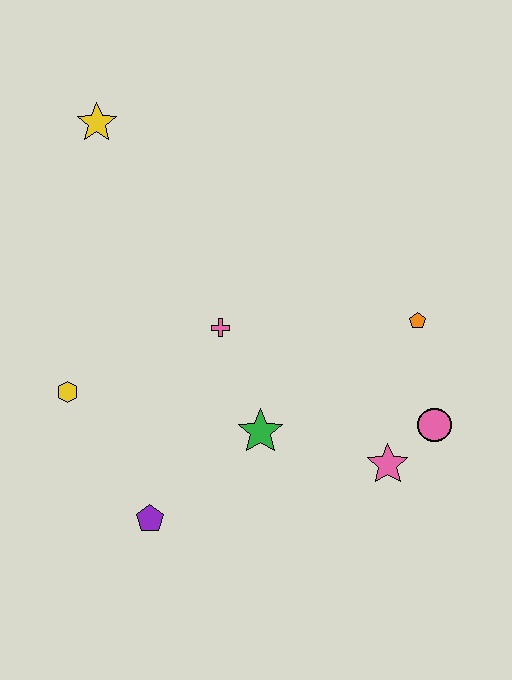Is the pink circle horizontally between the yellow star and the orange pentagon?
No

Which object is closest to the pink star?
The pink circle is closest to the pink star.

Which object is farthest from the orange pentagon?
The yellow star is farthest from the orange pentagon.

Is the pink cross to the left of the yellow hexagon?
No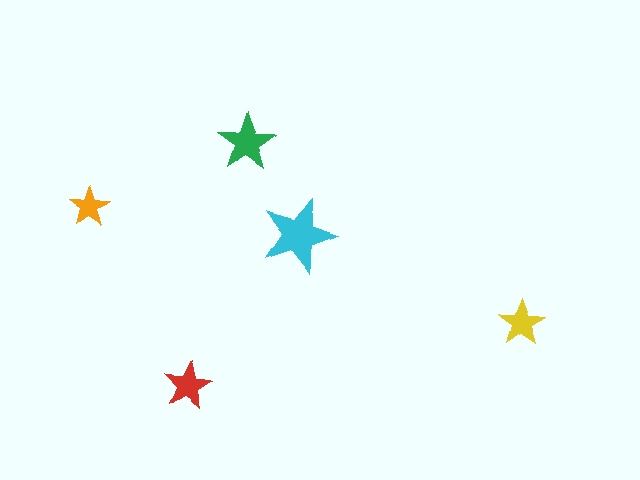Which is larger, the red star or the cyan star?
The cyan one.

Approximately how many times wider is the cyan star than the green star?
About 1.5 times wider.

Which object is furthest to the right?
The yellow star is rightmost.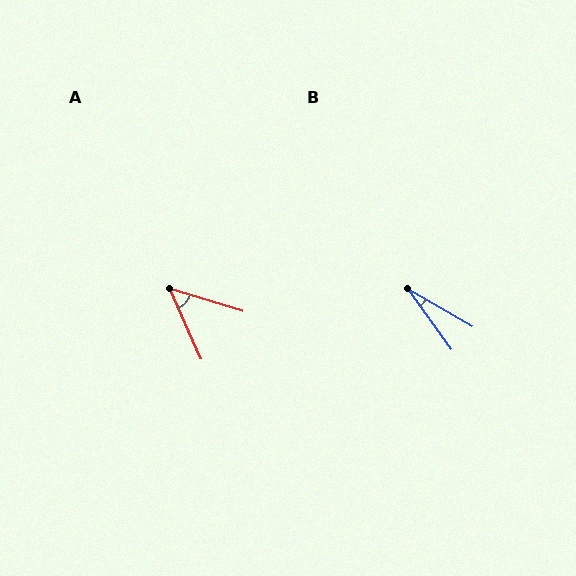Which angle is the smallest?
B, at approximately 23 degrees.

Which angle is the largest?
A, at approximately 49 degrees.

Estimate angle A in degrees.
Approximately 49 degrees.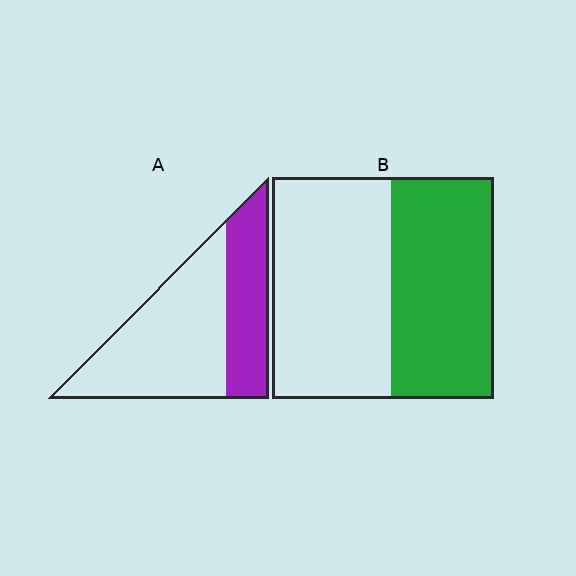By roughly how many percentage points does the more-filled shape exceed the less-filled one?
By roughly 10 percentage points (B over A).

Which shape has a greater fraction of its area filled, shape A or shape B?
Shape B.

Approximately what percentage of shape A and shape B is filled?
A is approximately 35% and B is approximately 45%.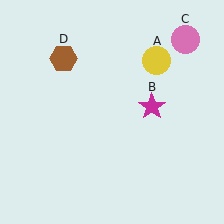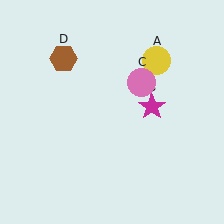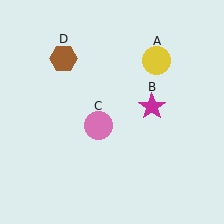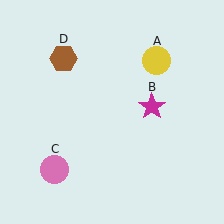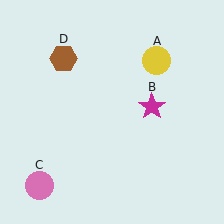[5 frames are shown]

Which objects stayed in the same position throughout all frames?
Yellow circle (object A) and magenta star (object B) and brown hexagon (object D) remained stationary.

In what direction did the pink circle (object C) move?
The pink circle (object C) moved down and to the left.